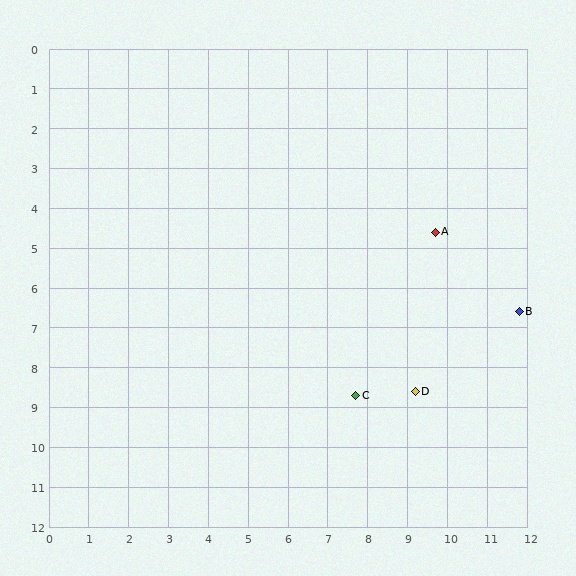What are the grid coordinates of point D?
Point D is at approximately (9.2, 8.6).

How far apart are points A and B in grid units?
Points A and B are about 2.9 grid units apart.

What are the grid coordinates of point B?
Point B is at approximately (11.8, 6.6).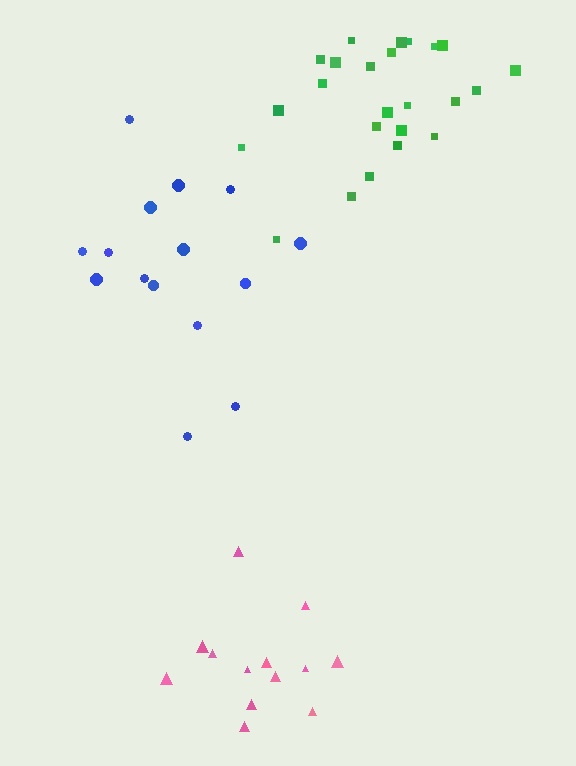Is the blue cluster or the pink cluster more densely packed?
Pink.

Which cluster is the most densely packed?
Green.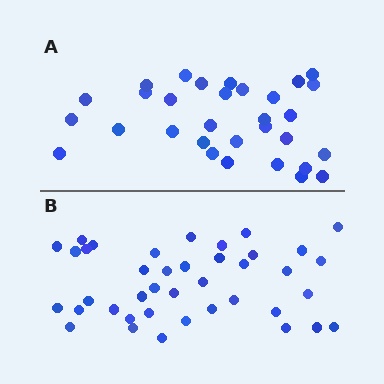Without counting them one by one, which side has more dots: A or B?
Region B (the bottom region) has more dots.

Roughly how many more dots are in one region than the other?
Region B has roughly 8 or so more dots than region A.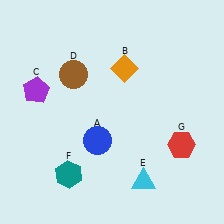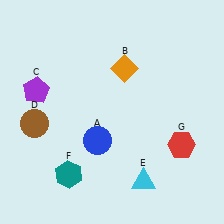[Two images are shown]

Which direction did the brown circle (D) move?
The brown circle (D) moved down.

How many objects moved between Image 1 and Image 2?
1 object moved between the two images.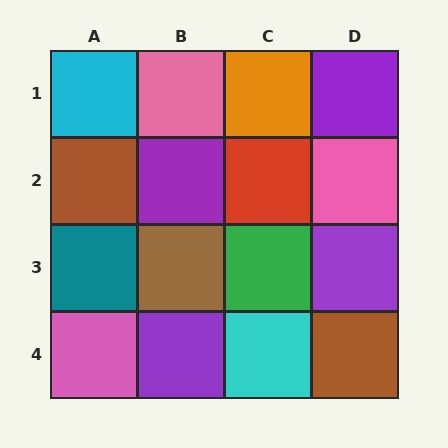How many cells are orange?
1 cell is orange.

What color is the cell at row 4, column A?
Pink.